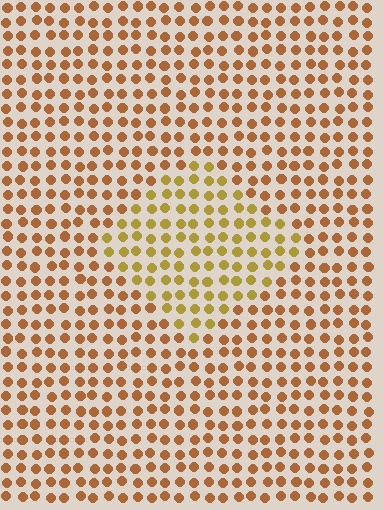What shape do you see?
I see a diamond.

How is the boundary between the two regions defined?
The boundary is defined purely by a slight shift in hue (about 27 degrees). Spacing, size, and orientation are identical on both sides.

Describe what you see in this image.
The image is filled with small brown elements in a uniform arrangement. A diamond-shaped region is visible where the elements are tinted to a slightly different hue, forming a subtle color boundary.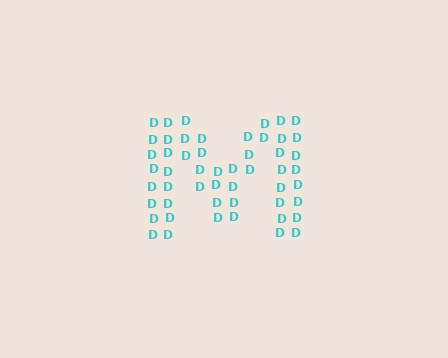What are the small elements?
The small elements are letter D's.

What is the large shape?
The large shape is the letter M.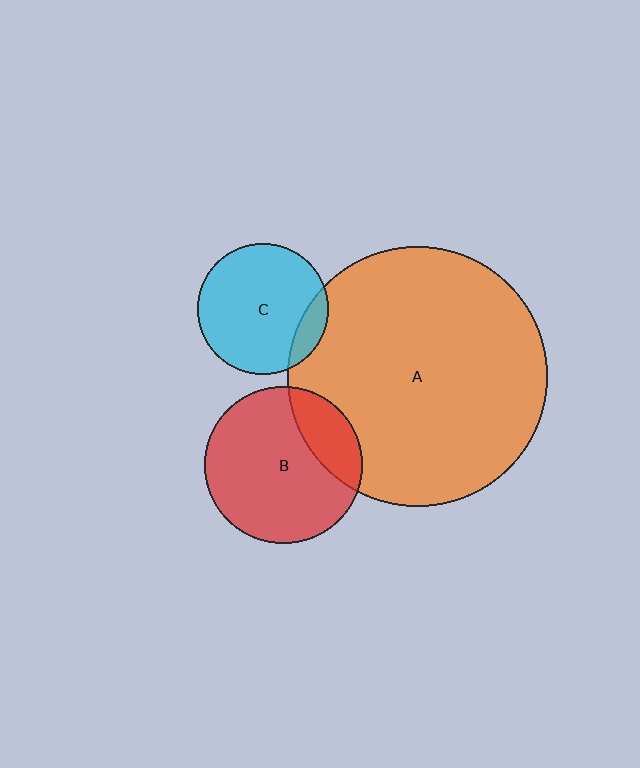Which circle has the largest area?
Circle A (orange).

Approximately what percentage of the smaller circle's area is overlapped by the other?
Approximately 10%.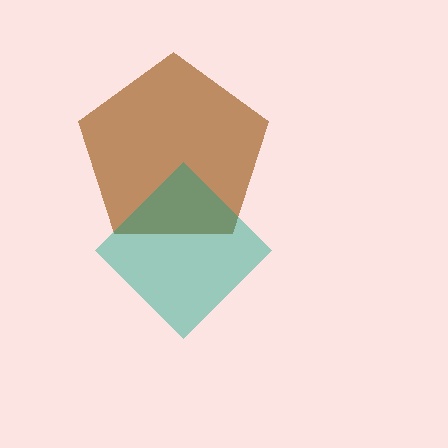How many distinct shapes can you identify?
There are 2 distinct shapes: a brown pentagon, a teal diamond.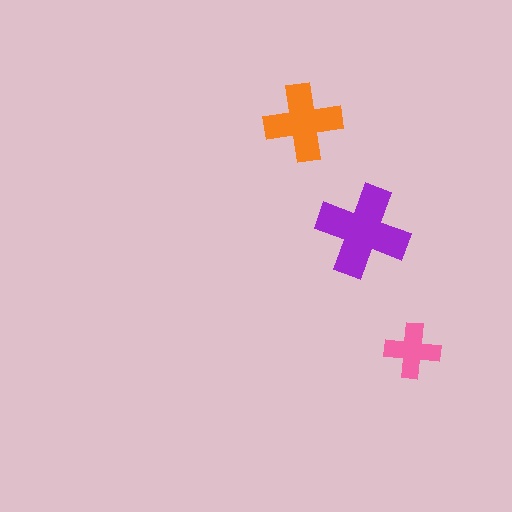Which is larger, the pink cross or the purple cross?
The purple one.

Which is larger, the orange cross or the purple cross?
The purple one.